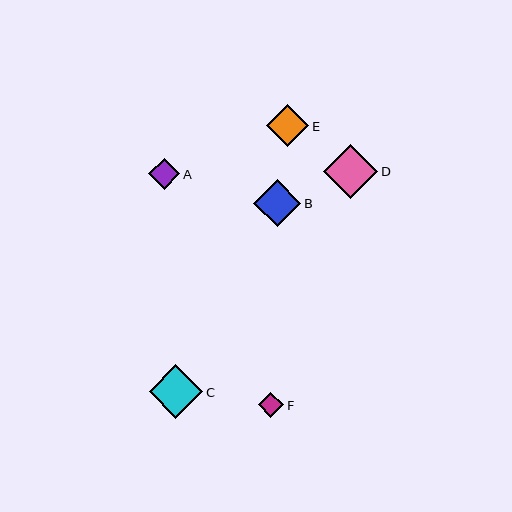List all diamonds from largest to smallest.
From largest to smallest: D, C, B, E, A, F.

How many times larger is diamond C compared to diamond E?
Diamond C is approximately 1.3 times the size of diamond E.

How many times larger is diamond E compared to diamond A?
Diamond E is approximately 1.4 times the size of diamond A.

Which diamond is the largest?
Diamond D is the largest with a size of approximately 54 pixels.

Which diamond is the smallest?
Diamond F is the smallest with a size of approximately 25 pixels.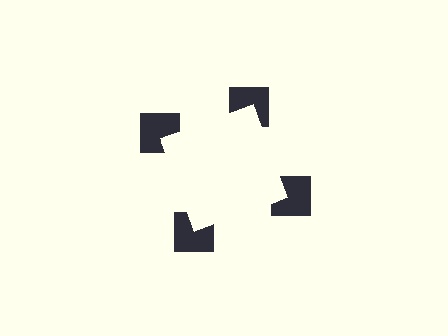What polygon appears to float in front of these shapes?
An illusory square — its edges are inferred from the aligned wedge cuts in the notched squares, not physically drawn.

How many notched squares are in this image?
There are 4 — one at each vertex of the illusory square.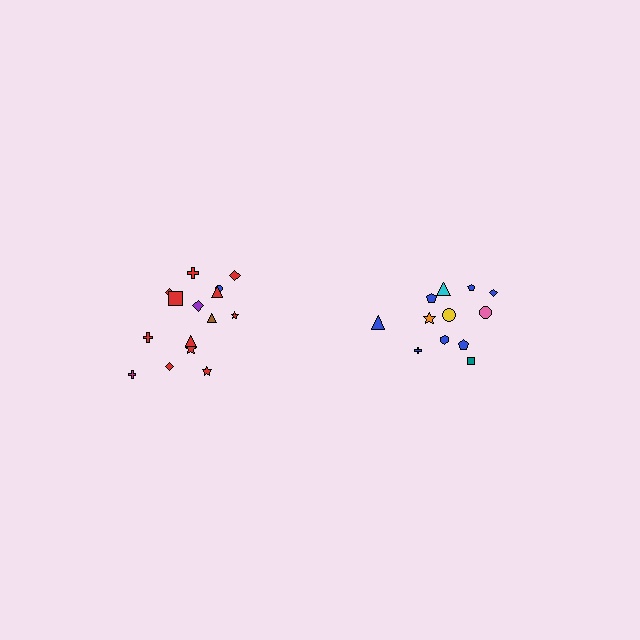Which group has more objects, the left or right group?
The left group.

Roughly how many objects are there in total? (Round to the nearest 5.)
Roughly 25 objects in total.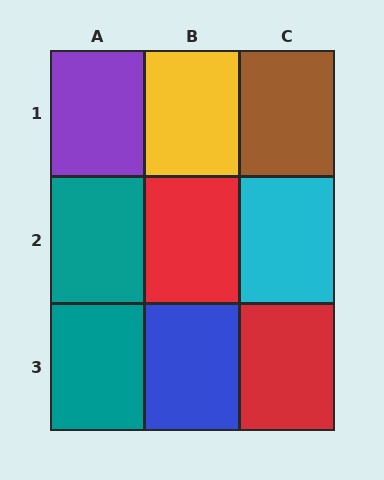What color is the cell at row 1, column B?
Yellow.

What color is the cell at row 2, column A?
Teal.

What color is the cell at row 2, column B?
Red.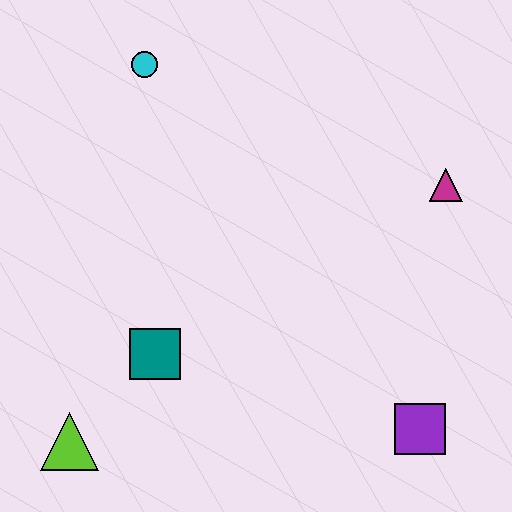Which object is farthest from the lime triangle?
The magenta triangle is farthest from the lime triangle.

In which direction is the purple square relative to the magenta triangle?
The purple square is below the magenta triangle.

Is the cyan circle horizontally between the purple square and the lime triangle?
Yes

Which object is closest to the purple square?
The magenta triangle is closest to the purple square.